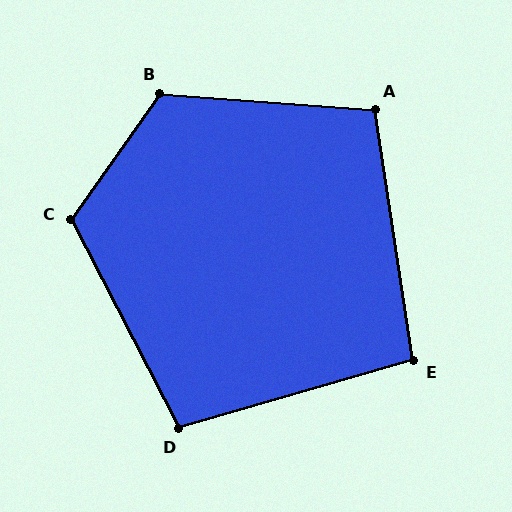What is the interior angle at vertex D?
Approximately 101 degrees (obtuse).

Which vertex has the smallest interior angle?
E, at approximately 97 degrees.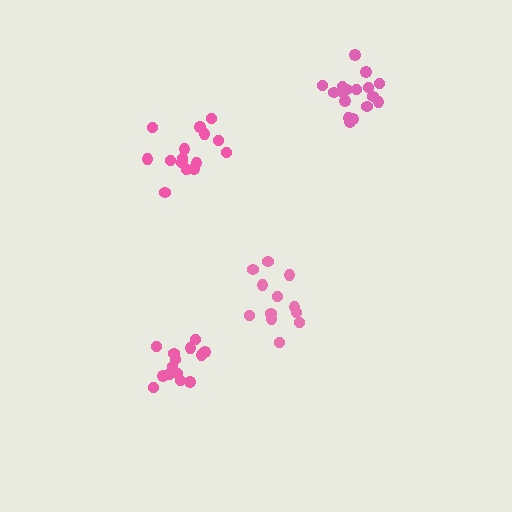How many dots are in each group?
Group 1: 12 dots, Group 2: 18 dots, Group 3: 14 dots, Group 4: 17 dots (61 total).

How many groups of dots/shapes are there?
There are 4 groups.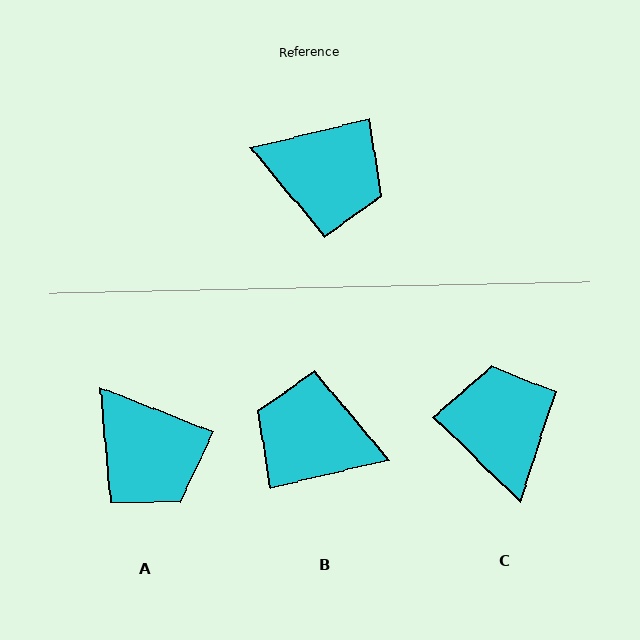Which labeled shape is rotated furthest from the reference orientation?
B, about 179 degrees away.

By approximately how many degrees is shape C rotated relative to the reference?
Approximately 122 degrees counter-clockwise.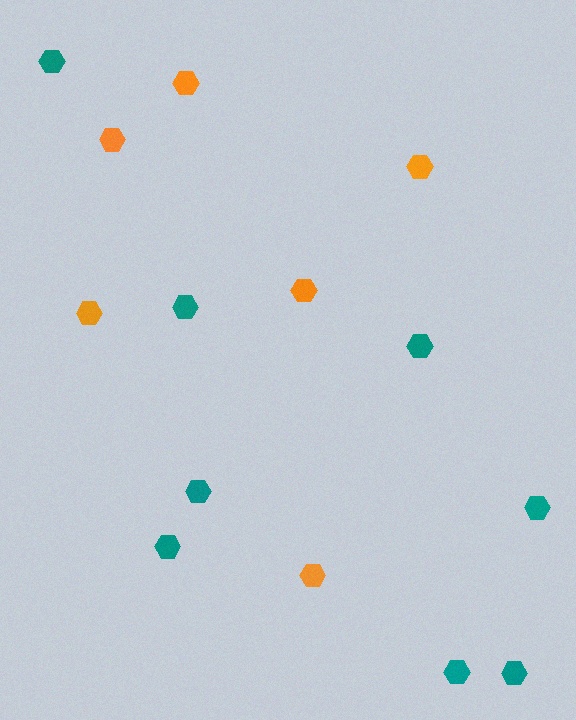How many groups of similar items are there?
There are 2 groups: one group of orange hexagons (6) and one group of teal hexagons (8).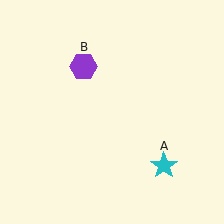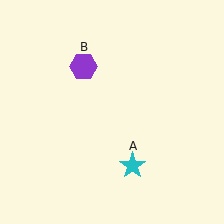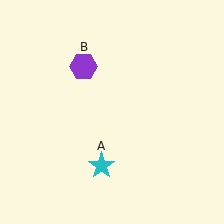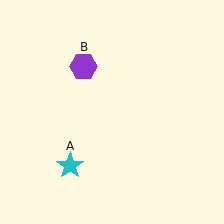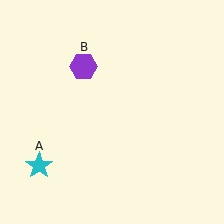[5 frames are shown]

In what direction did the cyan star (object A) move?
The cyan star (object A) moved left.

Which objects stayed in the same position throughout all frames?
Purple hexagon (object B) remained stationary.